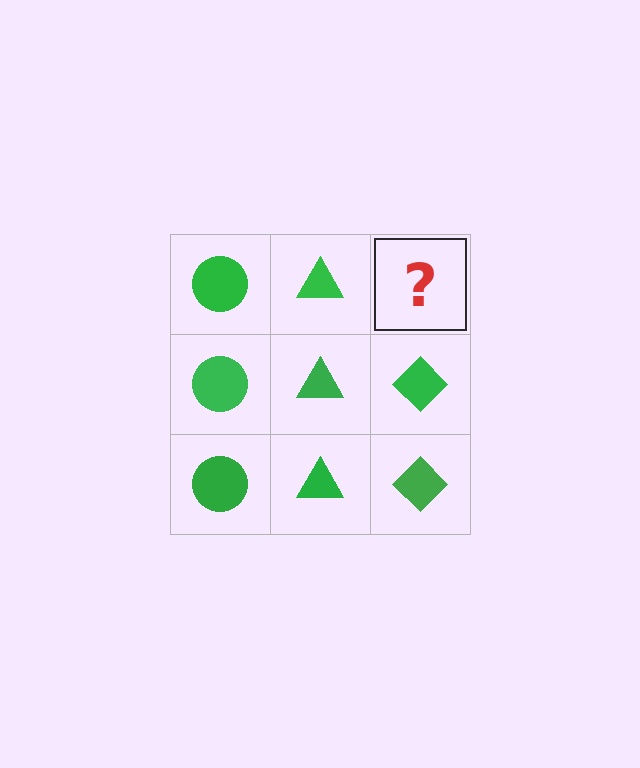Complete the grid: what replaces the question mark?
The question mark should be replaced with a green diamond.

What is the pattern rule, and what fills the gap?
The rule is that each column has a consistent shape. The gap should be filled with a green diamond.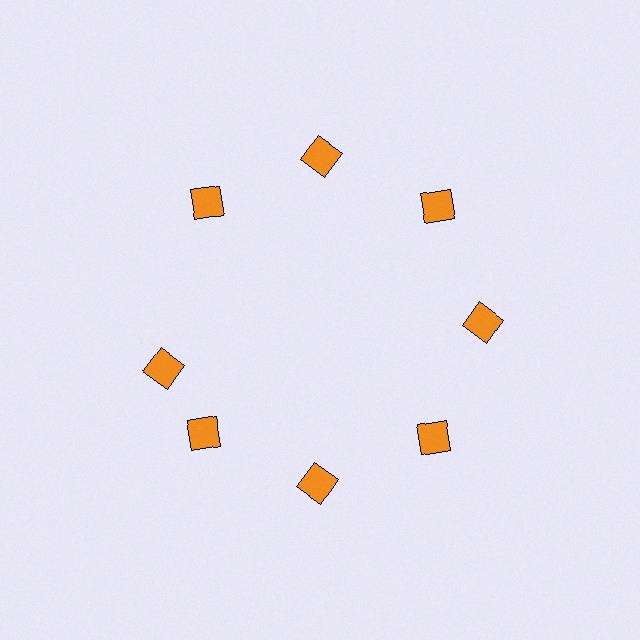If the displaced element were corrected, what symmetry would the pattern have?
It would have 8-fold rotational symmetry — the pattern would map onto itself every 45 degrees.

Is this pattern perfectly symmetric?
No. The 8 orange squares are arranged in a ring, but one element near the 9 o'clock position is rotated out of alignment along the ring, breaking the 8-fold rotational symmetry.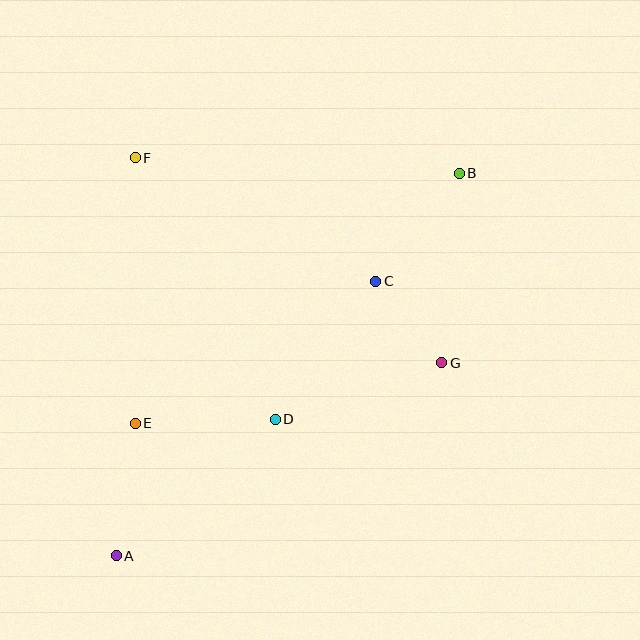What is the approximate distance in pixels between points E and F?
The distance between E and F is approximately 266 pixels.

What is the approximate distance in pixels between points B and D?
The distance between B and D is approximately 308 pixels.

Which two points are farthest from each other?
Points A and B are farthest from each other.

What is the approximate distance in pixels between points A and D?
The distance between A and D is approximately 209 pixels.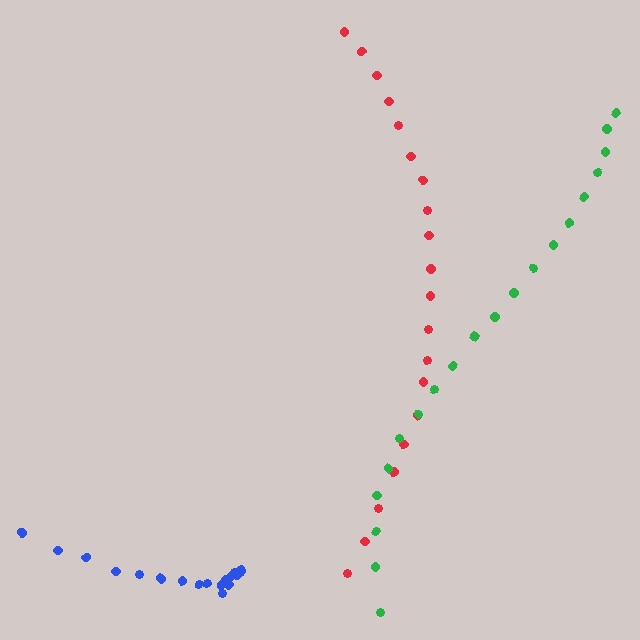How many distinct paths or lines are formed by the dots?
There are 3 distinct paths.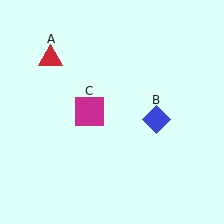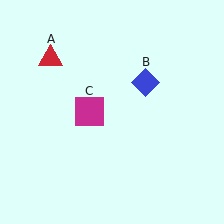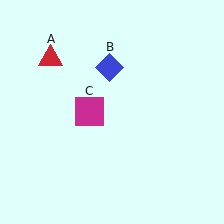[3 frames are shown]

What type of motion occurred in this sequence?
The blue diamond (object B) rotated counterclockwise around the center of the scene.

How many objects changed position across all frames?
1 object changed position: blue diamond (object B).